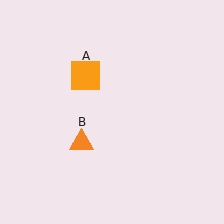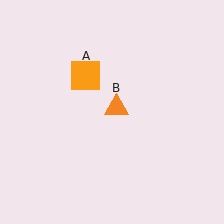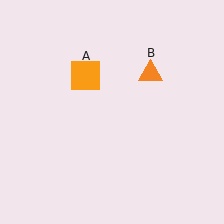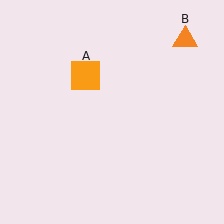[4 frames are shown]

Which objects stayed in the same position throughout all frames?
Orange square (object A) remained stationary.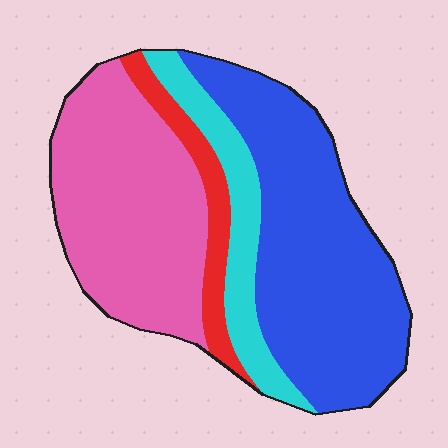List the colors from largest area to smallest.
From largest to smallest: blue, pink, cyan, red.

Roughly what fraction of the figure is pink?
Pink covers roughly 35% of the figure.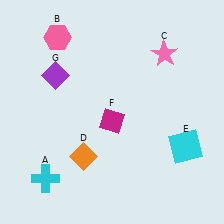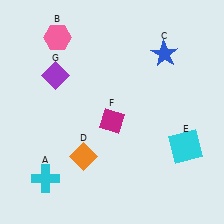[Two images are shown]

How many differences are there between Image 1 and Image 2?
There is 1 difference between the two images.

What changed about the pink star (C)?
In Image 1, C is pink. In Image 2, it changed to blue.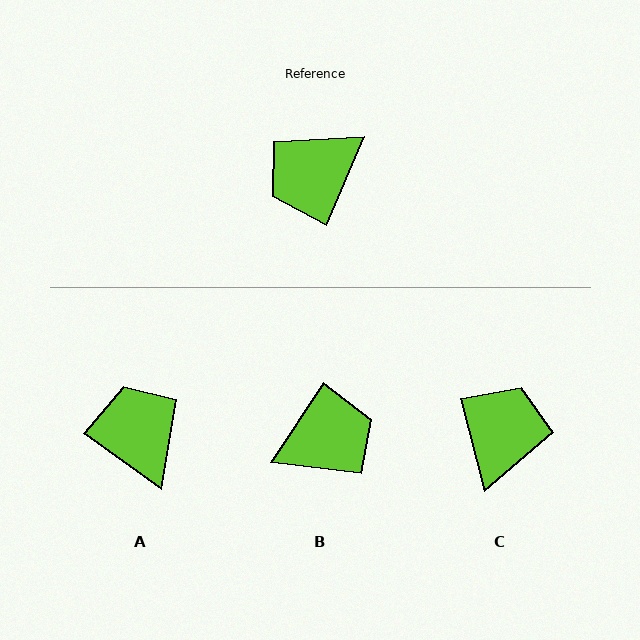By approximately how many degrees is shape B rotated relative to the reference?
Approximately 170 degrees counter-clockwise.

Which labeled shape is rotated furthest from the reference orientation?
B, about 170 degrees away.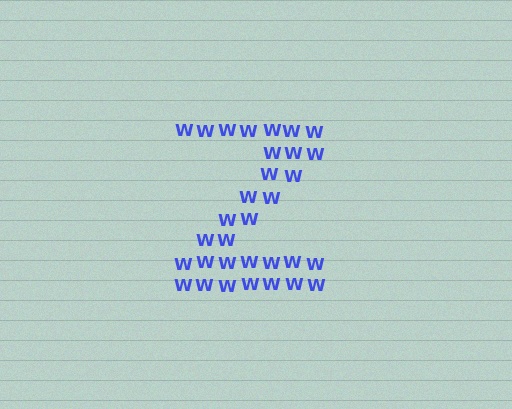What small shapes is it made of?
It is made of small letter W's.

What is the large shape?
The large shape is the letter Z.